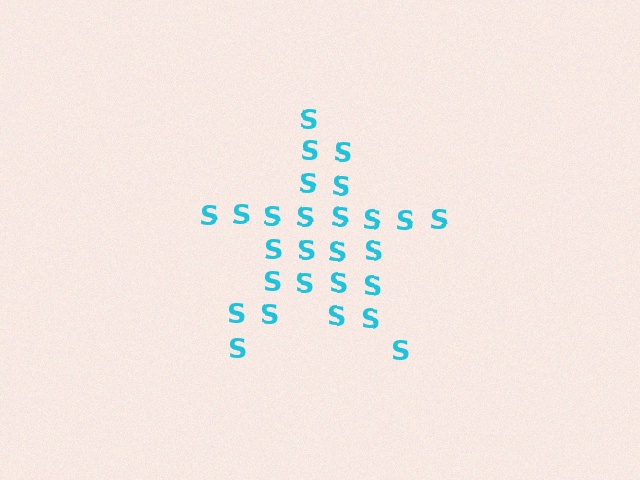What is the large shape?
The large shape is a star.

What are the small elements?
The small elements are letter S's.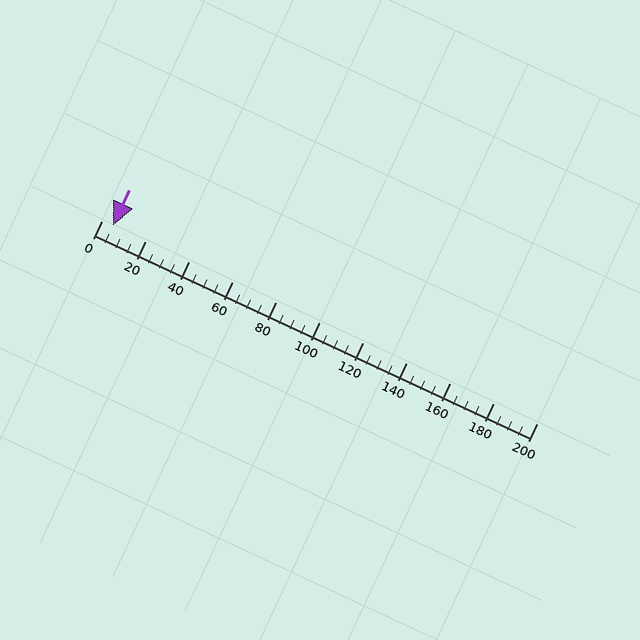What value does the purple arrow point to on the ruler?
The purple arrow points to approximately 5.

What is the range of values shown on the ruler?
The ruler shows values from 0 to 200.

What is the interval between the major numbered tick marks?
The major tick marks are spaced 20 units apart.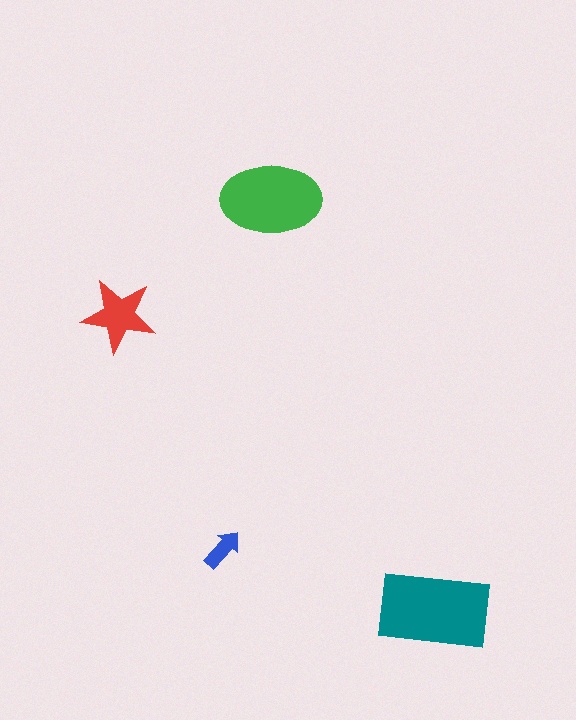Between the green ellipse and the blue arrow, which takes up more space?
The green ellipse.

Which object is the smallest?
The blue arrow.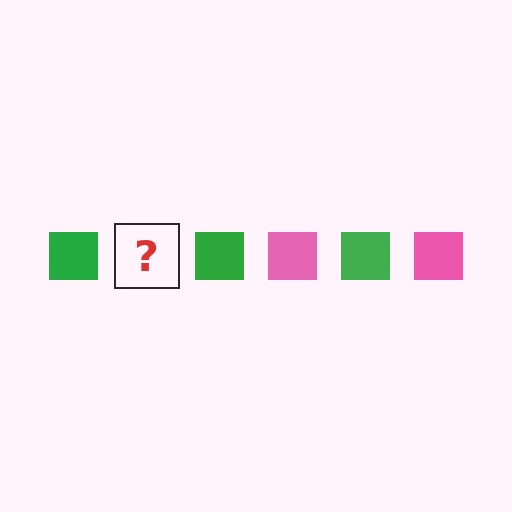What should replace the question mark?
The question mark should be replaced with a pink square.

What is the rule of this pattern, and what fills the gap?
The rule is that the pattern cycles through green, pink squares. The gap should be filled with a pink square.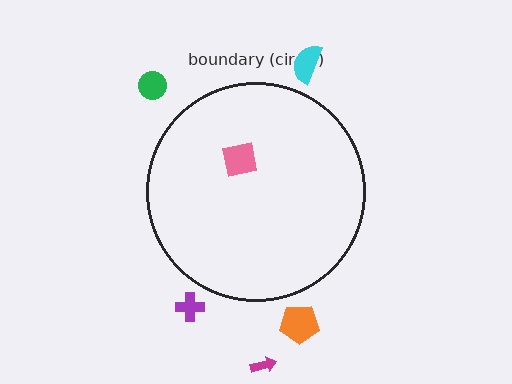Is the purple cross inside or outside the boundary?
Outside.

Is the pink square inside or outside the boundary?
Inside.